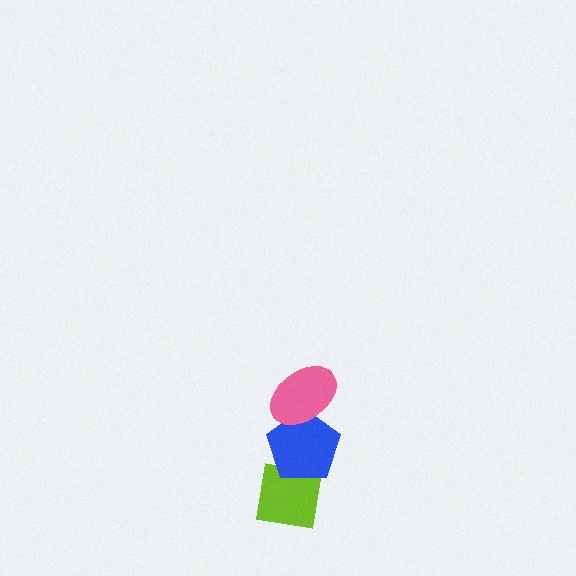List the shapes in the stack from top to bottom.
From top to bottom: the pink ellipse, the blue pentagon, the lime square.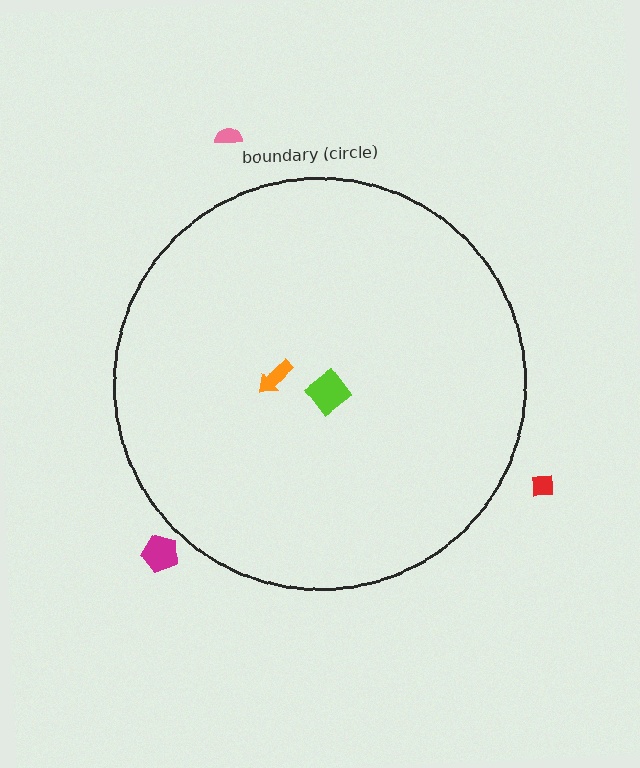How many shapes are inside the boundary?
2 inside, 3 outside.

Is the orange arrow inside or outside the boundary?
Inside.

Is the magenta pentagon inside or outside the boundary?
Outside.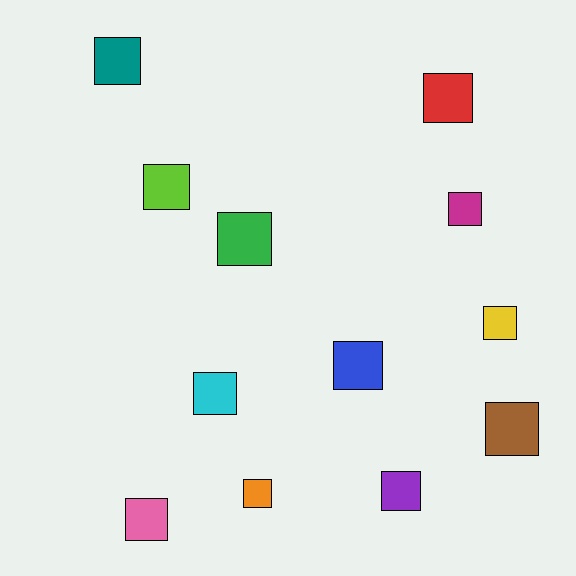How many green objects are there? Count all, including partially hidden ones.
There is 1 green object.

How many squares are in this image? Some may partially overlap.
There are 12 squares.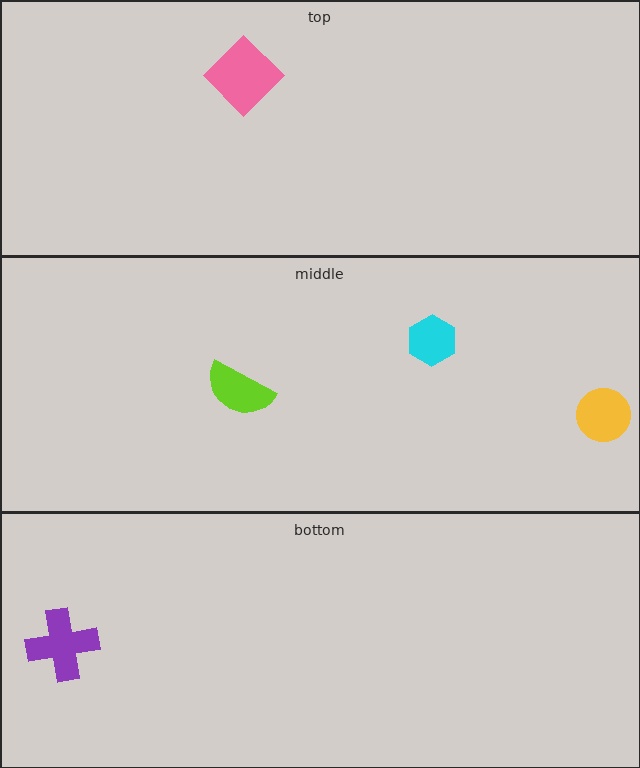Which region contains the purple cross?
The bottom region.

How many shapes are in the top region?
1.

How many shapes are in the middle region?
3.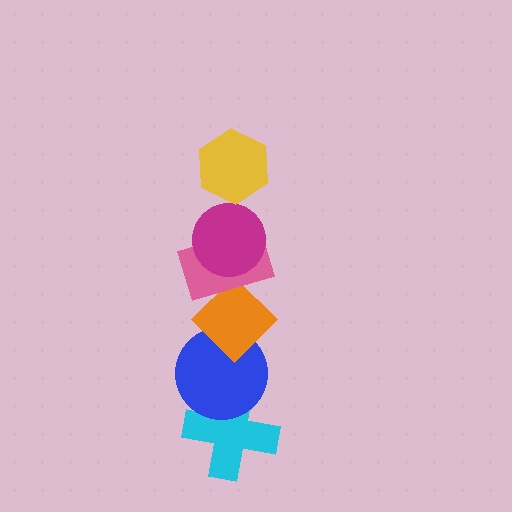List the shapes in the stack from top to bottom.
From top to bottom: the yellow hexagon, the magenta circle, the pink rectangle, the orange diamond, the blue circle, the cyan cross.